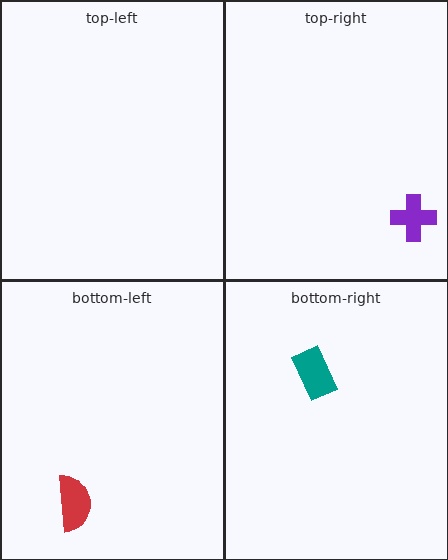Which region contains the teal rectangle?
The bottom-right region.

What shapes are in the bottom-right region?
The teal rectangle.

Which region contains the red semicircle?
The bottom-left region.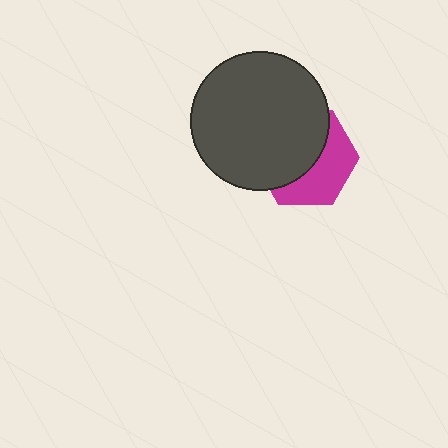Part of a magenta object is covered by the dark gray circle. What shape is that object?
It is a hexagon.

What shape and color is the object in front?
The object in front is a dark gray circle.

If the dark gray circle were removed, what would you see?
You would see the complete magenta hexagon.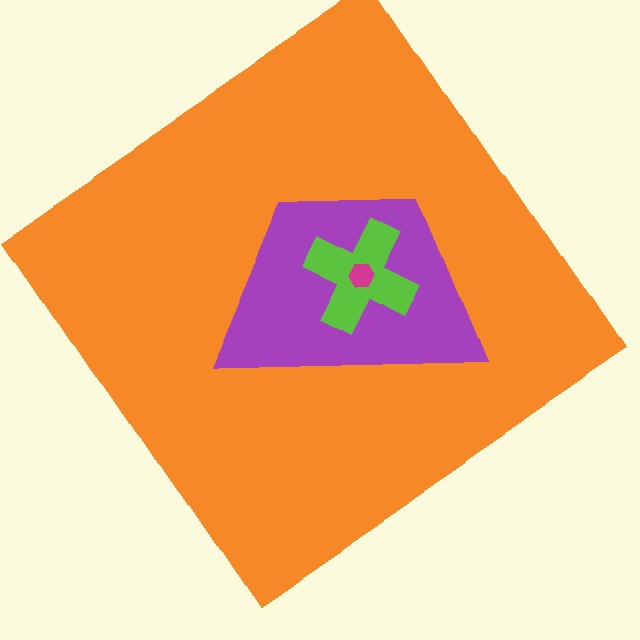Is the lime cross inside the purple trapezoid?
Yes.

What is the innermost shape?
The magenta hexagon.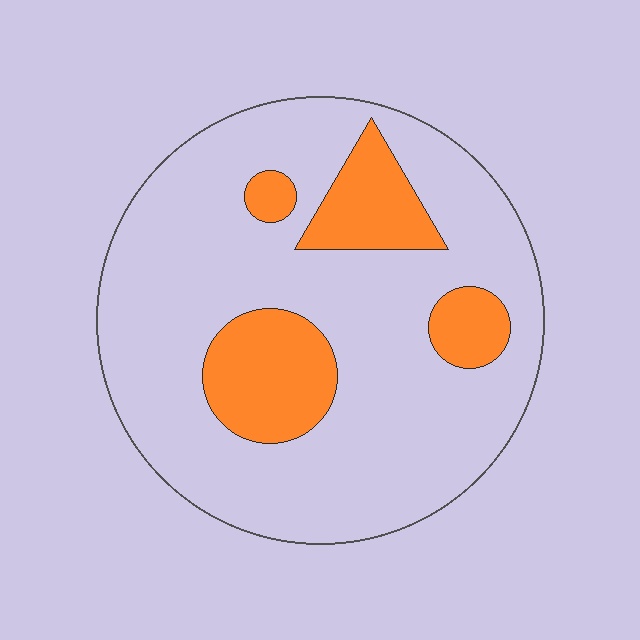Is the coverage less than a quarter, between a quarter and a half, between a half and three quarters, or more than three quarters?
Less than a quarter.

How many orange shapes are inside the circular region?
4.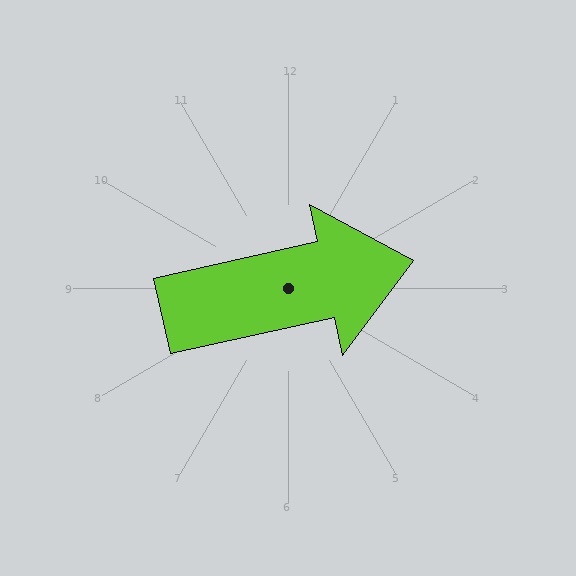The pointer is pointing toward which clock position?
Roughly 3 o'clock.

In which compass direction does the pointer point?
East.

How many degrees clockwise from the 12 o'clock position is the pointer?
Approximately 78 degrees.